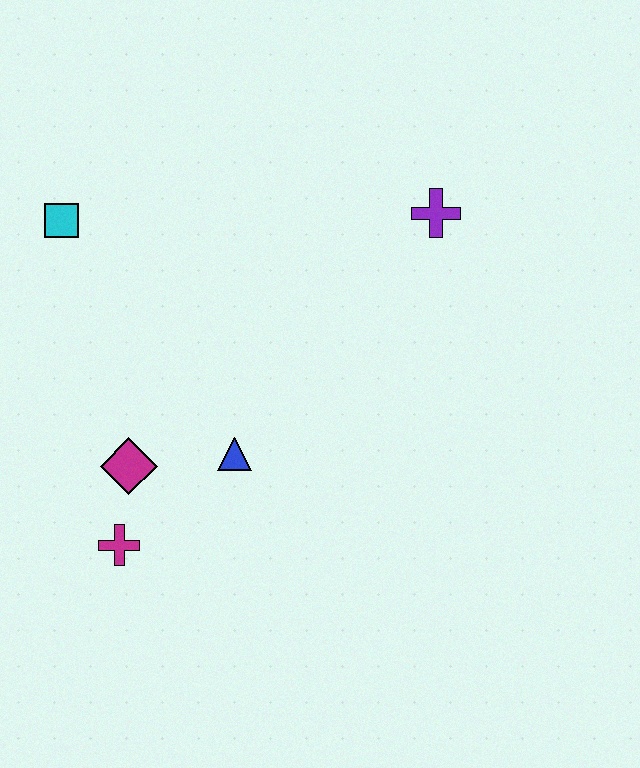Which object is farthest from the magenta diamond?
The purple cross is farthest from the magenta diamond.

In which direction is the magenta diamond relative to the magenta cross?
The magenta diamond is above the magenta cross.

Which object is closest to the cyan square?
The magenta diamond is closest to the cyan square.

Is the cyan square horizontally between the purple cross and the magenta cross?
No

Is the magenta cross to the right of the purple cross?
No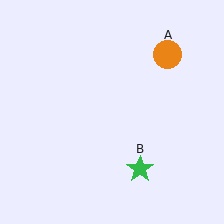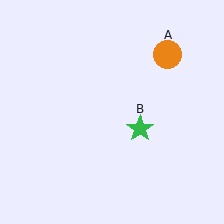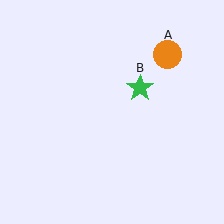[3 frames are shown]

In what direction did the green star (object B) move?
The green star (object B) moved up.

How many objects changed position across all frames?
1 object changed position: green star (object B).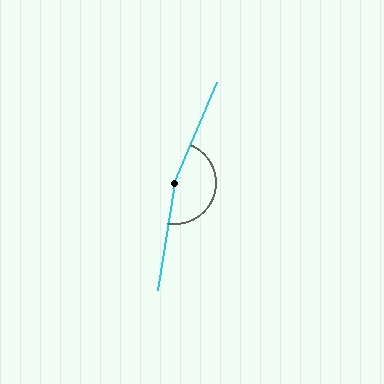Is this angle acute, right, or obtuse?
It is obtuse.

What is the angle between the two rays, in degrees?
Approximately 165 degrees.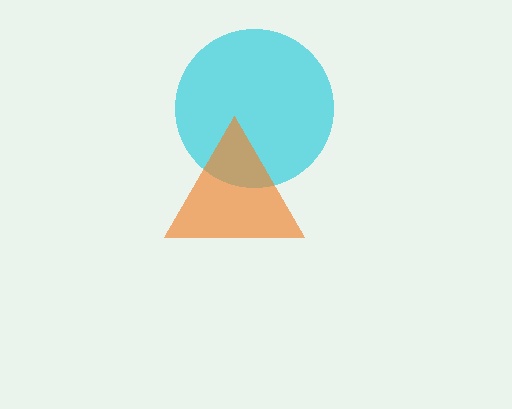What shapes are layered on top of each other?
The layered shapes are: a cyan circle, an orange triangle.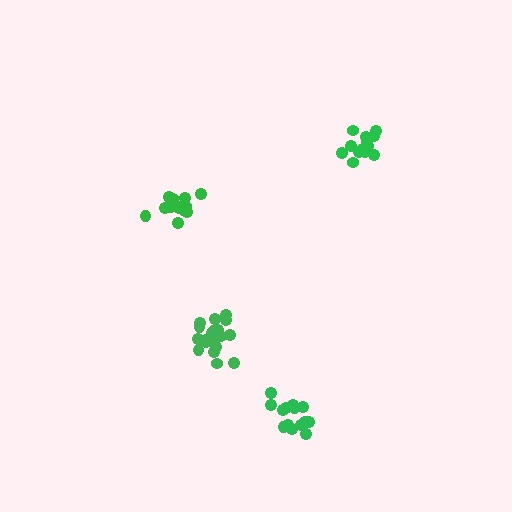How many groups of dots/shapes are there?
There are 4 groups.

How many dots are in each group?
Group 1: 20 dots, Group 2: 14 dots, Group 3: 14 dots, Group 4: 15 dots (63 total).